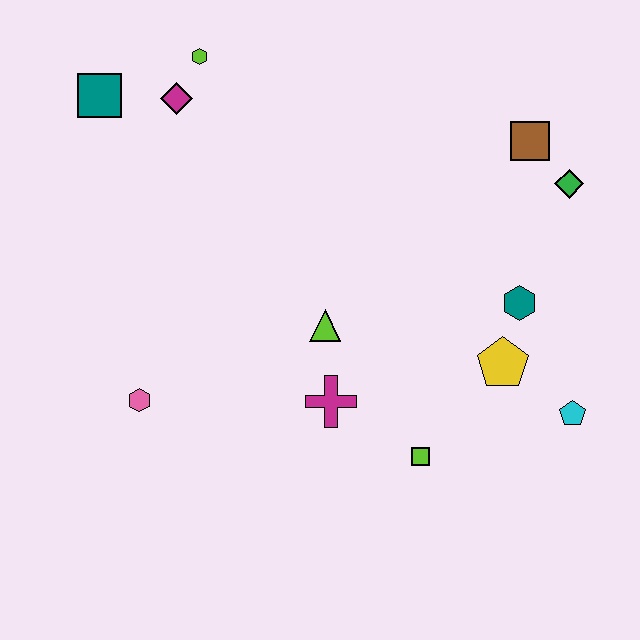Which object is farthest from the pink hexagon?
The green diamond is farthest from the pink hexagon.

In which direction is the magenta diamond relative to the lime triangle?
The magenta diamond is above the lime triangle.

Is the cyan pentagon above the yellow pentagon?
No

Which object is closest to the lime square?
The magenta cross is closest to the lime square.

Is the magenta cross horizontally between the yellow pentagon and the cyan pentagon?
No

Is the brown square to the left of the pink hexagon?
No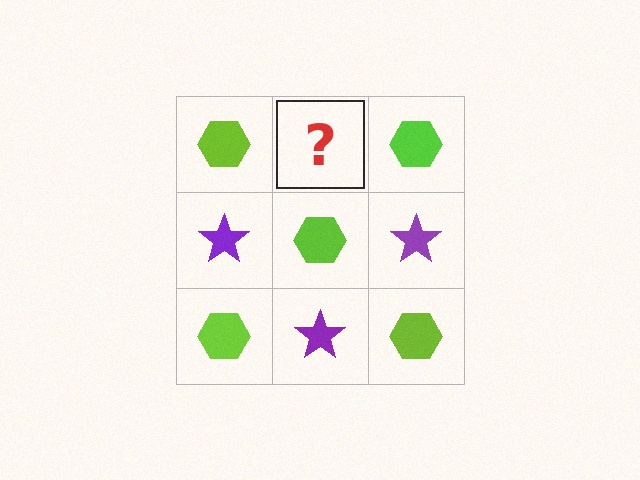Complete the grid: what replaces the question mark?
The question mark should be replaced with a purple star.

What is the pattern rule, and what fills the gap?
The rule is that it alternates lime hexagon and purple star in a checkerboard pattern. The gap should be filled with a purple star.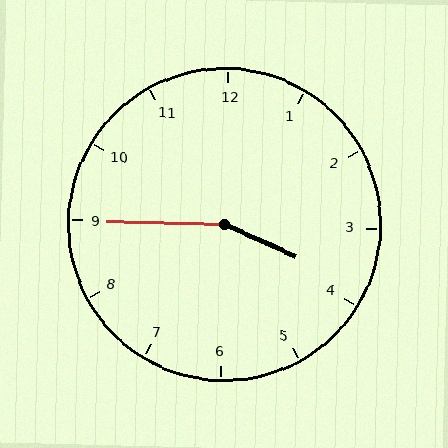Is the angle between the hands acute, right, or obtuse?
It is obtuse.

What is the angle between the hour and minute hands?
Approximately 158 degrees.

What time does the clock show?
3:45.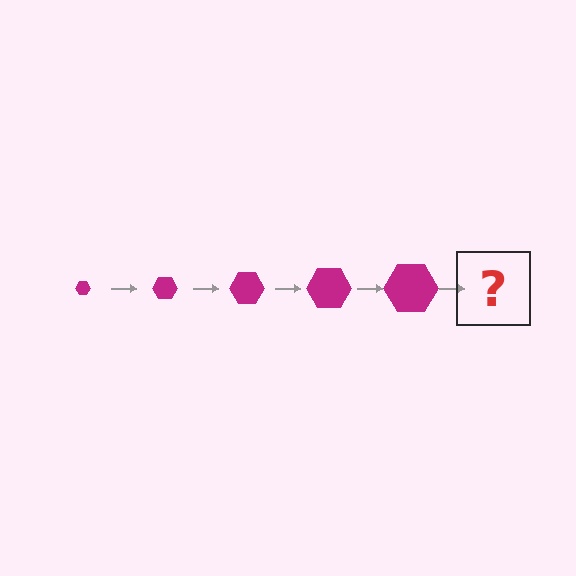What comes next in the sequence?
The next element should be a magenta hexagon, larger than the previous one.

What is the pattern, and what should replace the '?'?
The pattern is that the hexagon gets progressively larger each step. The '?' should be a magenta hexagon, larger than the previous one.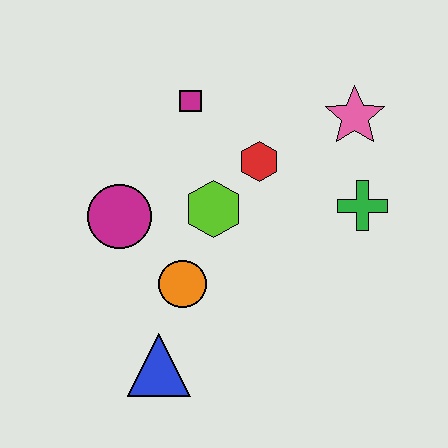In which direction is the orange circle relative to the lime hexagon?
The orange circle is below the lime hexagon.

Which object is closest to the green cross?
The pink star is closest to the green cross.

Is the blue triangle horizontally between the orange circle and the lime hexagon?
No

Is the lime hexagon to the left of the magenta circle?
No